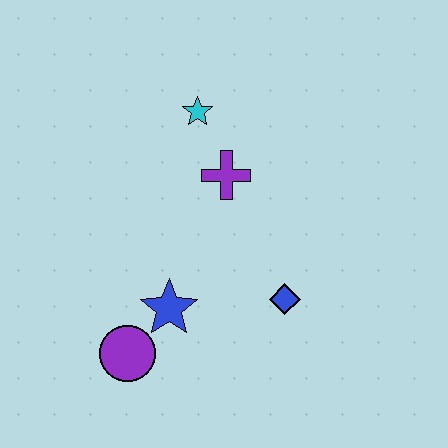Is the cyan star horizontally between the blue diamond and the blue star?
Yes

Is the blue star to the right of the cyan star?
No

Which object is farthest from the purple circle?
The cyan star is farthest from the purple circle.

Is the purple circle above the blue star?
No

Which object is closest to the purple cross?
The cyan star is closest to the purple cross.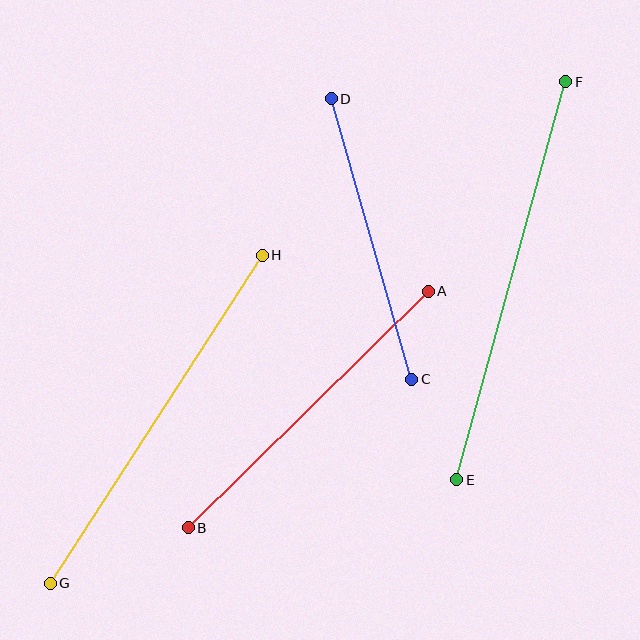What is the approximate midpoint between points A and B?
The midpoint is at approximately (308, 410) pixels.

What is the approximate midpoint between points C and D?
The midpoint is at approximately (372, 239) pixels.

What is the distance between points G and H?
The distance is approximately 391 pixels.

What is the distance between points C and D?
The distance is approximately 292 pixels.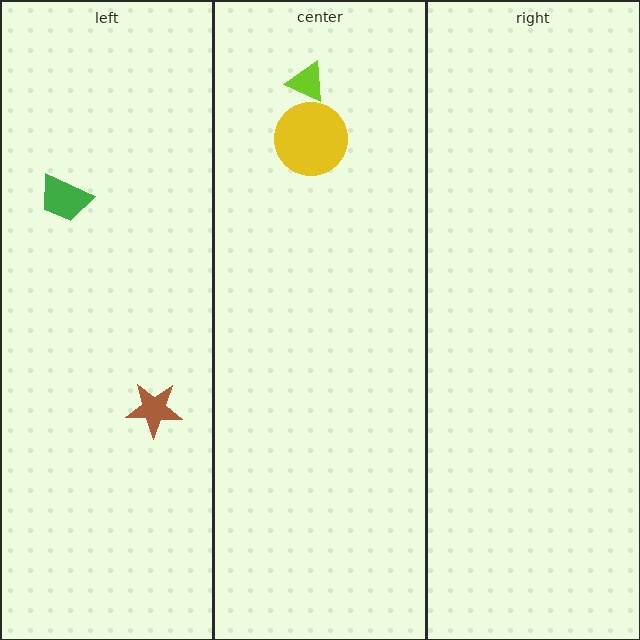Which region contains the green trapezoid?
The left region.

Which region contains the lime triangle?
The center region.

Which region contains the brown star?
The left region.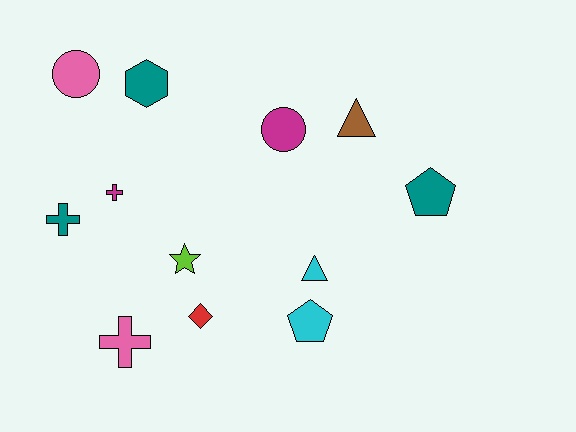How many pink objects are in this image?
There are 2 pink objects.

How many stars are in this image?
There is 1 star.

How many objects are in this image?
There are 12 objects.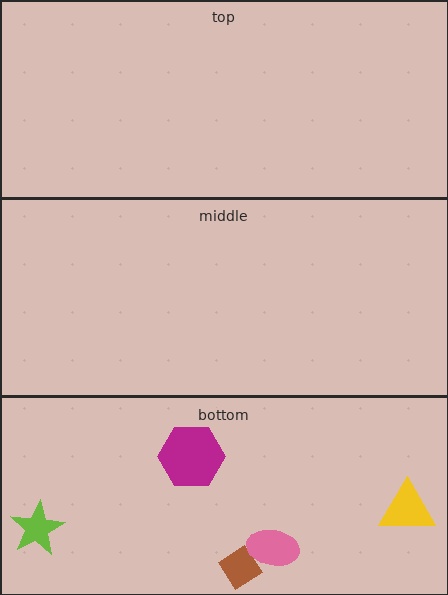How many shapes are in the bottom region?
5.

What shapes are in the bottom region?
The yellow triangle, the magenta hexagon, the lime star, the brown diamond, the pink ellipse.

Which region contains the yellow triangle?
The bottom region.